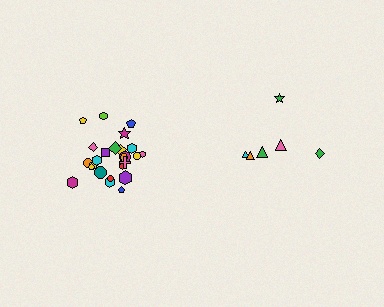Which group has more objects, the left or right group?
The left group.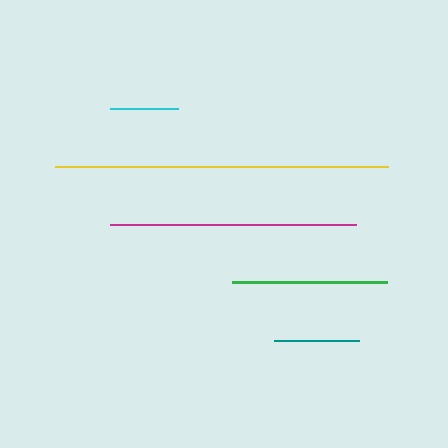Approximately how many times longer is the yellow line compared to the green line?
The yellow line is approximately 2.1 times the length of the green line.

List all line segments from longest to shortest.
From longest to shortest: yellow, magenta, green, teal, cyan.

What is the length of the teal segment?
The teal segment is approximately 85 pixels long.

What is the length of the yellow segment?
The yellow segment is approximately 333 pixels long.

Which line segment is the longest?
The yellow line is the longest at approximately 333 pixels.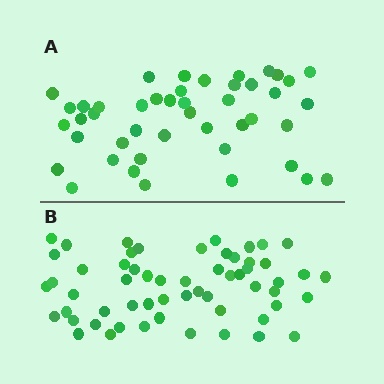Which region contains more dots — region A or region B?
Region B (the bottom region) has more dots.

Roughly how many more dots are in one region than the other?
Region B has approximately 15 more dots than region A.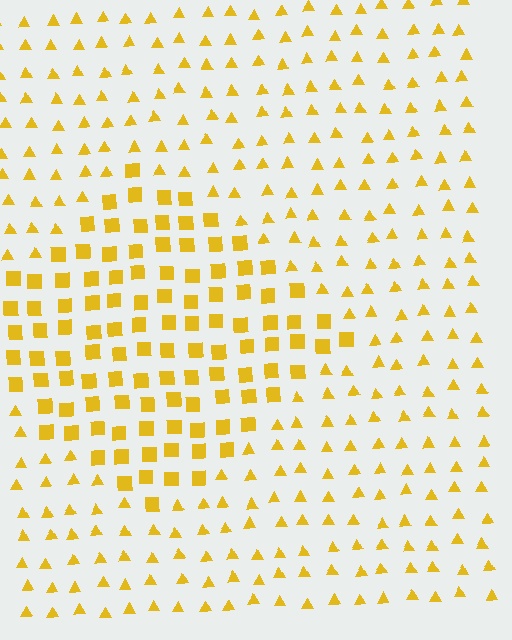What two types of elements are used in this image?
The image uses squares inside the diamond region and triangles outside it.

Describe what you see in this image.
The image is filled with small yellow elements arranged in a uniform grid. A diamond-shaped region contains squares, while the surrounding area contains triangles. The boundary is defined purely by the change in element shape.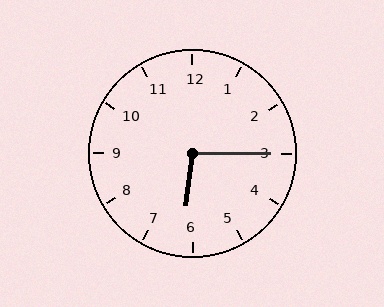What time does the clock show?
6:15.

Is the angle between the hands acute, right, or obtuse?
It is obtuse.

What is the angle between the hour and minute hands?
Approximately 98 degrees.